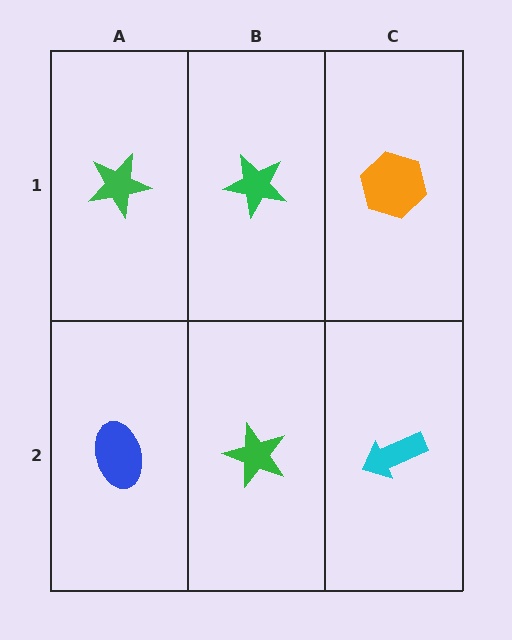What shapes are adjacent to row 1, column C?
A cyan arrow (row 2, column C), a green star (row 1, column B).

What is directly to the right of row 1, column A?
A green star.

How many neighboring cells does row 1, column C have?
2.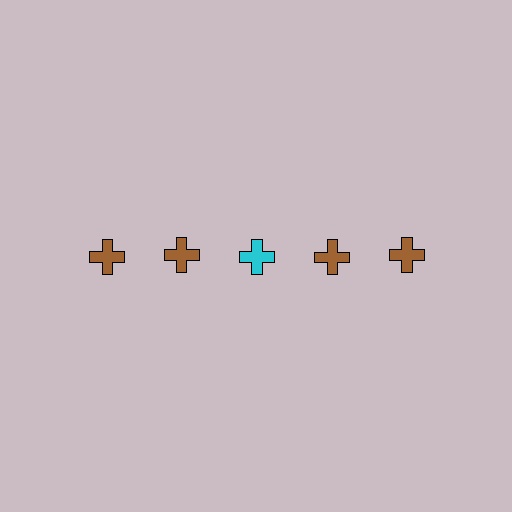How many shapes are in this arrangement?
There are 5 shapes arranged in a grid pattern.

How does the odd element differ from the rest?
It has a different color: cyan instead of brown.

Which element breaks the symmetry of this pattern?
The cyan cross in the top row, center column breaks the symmetry. All other shapes are brown crosses.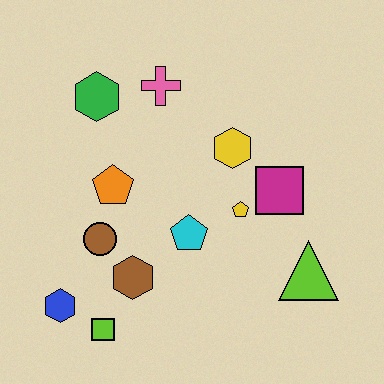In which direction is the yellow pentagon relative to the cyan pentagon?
The yellow pentagon is to the right of the cyan pentagon.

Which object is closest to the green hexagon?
The pink cross is closest to the green hexagon.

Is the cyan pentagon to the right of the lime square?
Yes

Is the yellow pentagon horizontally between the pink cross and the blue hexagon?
No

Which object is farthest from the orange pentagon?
The lime triangle is farthest from the orange pentagon.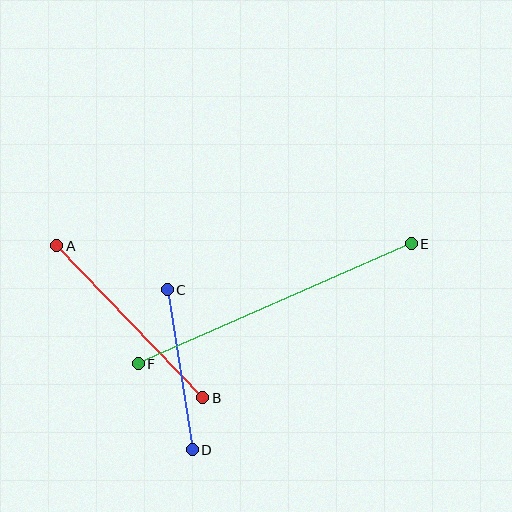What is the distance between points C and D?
The distance is approximately 162 pixels.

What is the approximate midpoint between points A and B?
The midpoint is at approximately (130, 322) pixels.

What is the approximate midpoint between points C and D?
The midpoint is at approximately (180, 370) pixels.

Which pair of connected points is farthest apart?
Points E and F are farthest apart.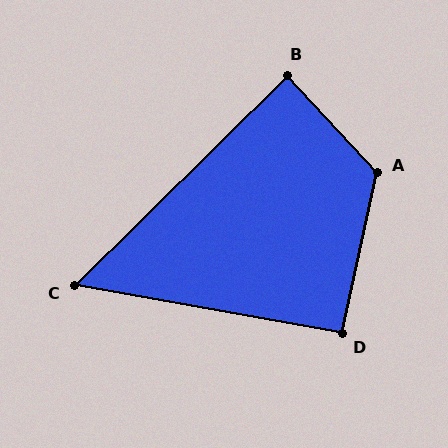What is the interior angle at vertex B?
Approximately 88 degrees (approximately right).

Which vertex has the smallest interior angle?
C, at approximately 55 degrees.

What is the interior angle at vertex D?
Approximately 92 degrees (approximately right).